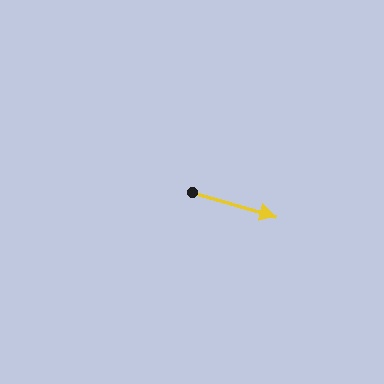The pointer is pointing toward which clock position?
Roughly 4 o'clock.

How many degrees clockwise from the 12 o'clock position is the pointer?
Approximately 106 degrees.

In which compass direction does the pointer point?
East.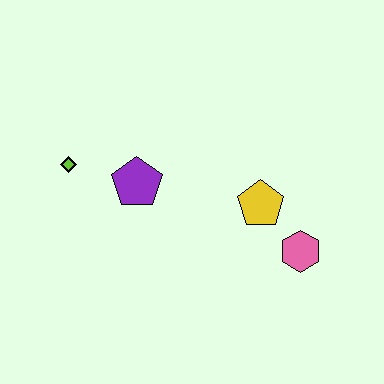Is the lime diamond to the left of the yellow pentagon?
Yes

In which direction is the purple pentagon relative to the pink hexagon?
The purple pentagon is to the left of the pink hexagon.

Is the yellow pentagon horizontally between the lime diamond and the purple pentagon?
No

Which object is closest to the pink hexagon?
The yellow pentagon is closest to the pink hexagon.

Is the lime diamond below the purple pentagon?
No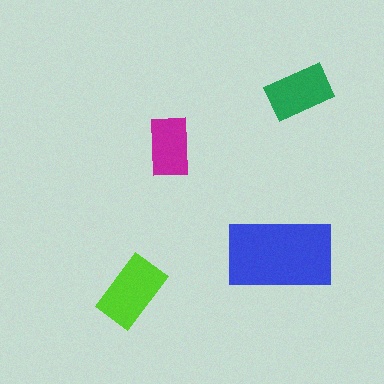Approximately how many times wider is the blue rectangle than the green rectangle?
About 1.5 times wider.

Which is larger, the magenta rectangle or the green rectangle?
The green one.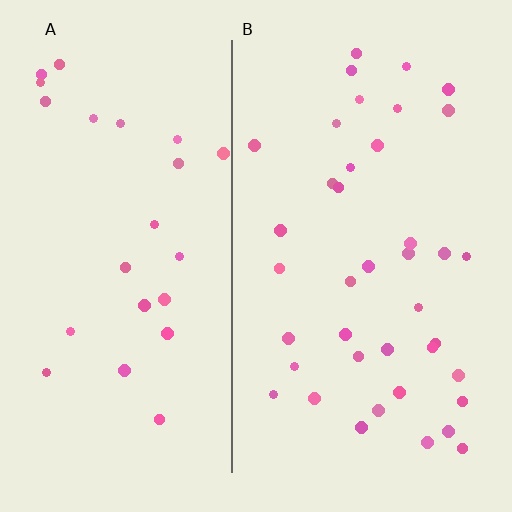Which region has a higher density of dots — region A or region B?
B (the right).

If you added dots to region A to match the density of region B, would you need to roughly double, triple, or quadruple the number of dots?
Approximately double.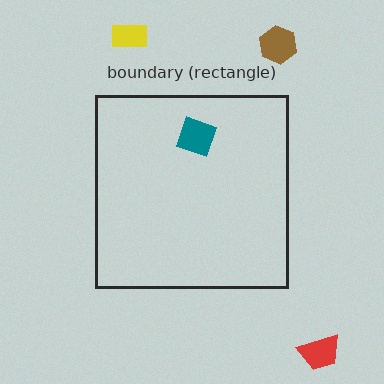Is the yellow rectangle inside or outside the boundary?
Outside.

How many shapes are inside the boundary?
1 inside, 3 outside.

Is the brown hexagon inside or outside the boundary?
Outside.